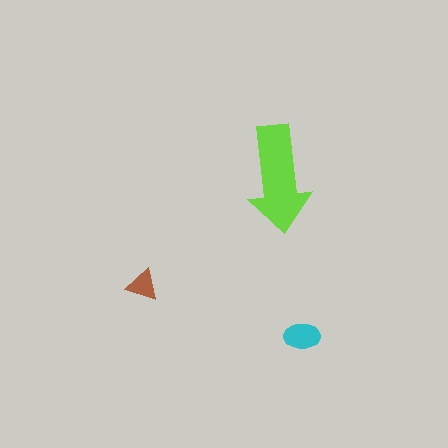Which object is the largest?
The lime arrow.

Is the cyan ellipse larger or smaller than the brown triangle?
Larger.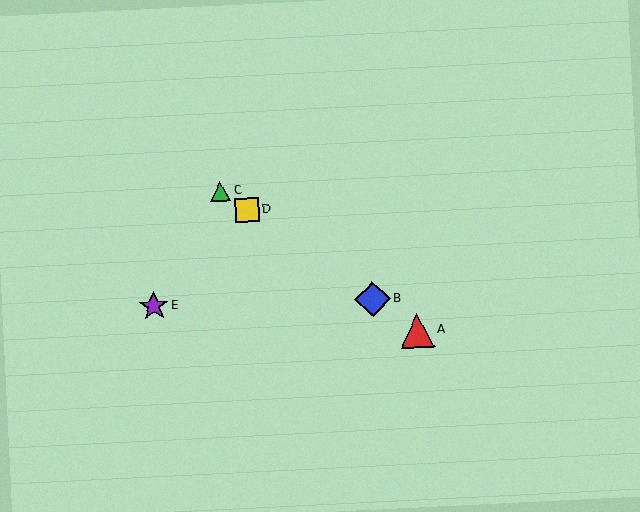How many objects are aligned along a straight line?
4 objects (A, B, C, D) are aligned along a straight line.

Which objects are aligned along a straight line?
Objects A, B, C, D are aligned along a straight line.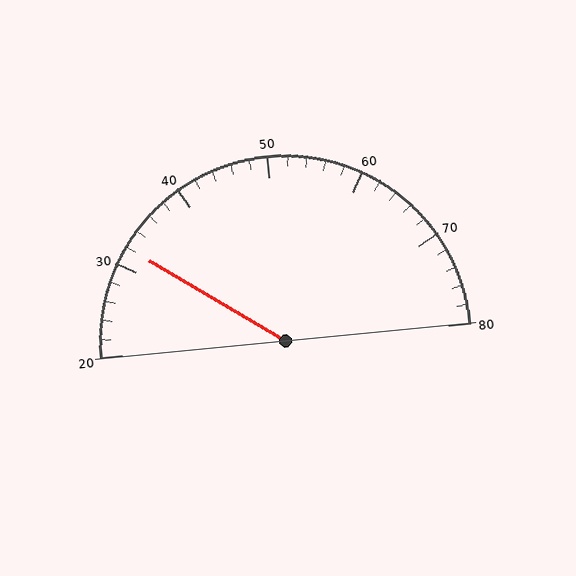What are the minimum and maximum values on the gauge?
The gauge ranges from 20 to 80.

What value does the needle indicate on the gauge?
The needle indicates approximately 32.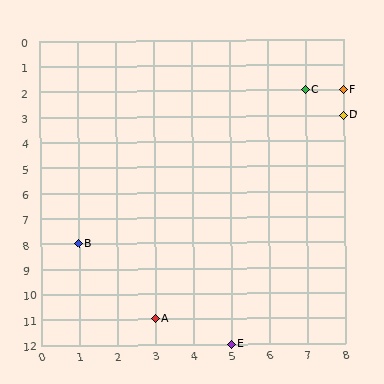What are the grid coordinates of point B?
Point B is at grid coordinates (1, 8).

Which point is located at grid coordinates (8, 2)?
Point F is at (8, 2).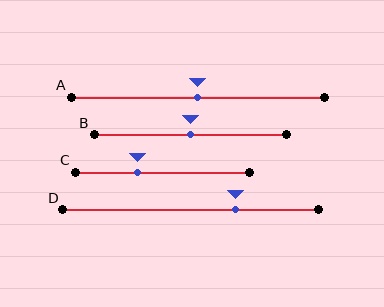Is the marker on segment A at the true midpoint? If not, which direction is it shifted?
Yes, the marker on segment A is at the true midpoint.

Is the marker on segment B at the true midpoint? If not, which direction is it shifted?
Yes, the marker on segment B is at the true midpoint.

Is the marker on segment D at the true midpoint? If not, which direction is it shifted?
No, the marker on segment D is shifted to the right by about 17% of the segment length.